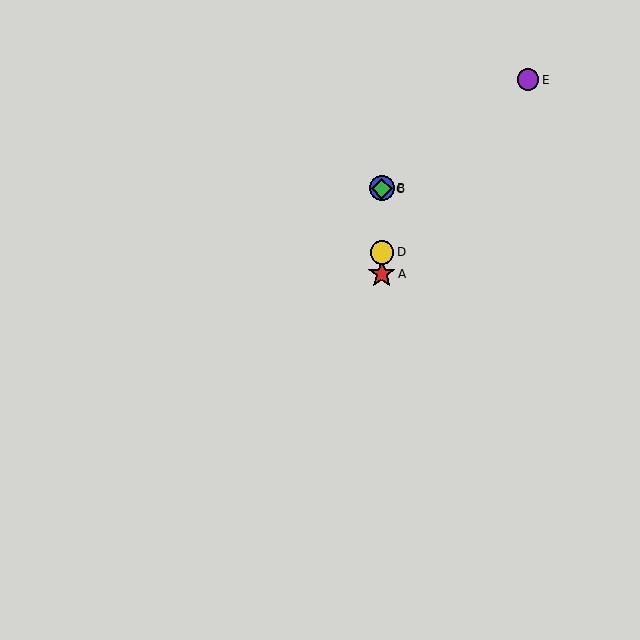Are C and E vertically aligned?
No, C is at x≈382 and E is at x≈528.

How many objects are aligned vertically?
4 objects (A, B, C, D) are aligned vertically.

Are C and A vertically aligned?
Yes, both are at x≈382.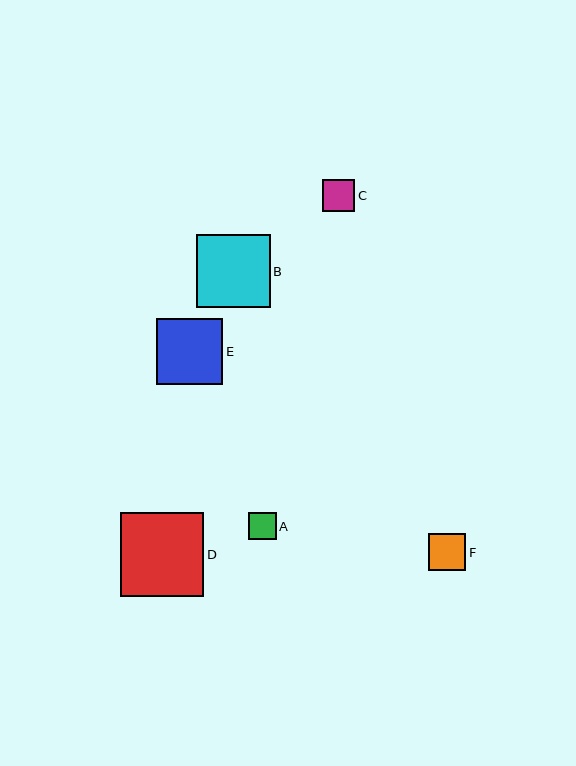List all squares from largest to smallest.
From largest to smallest: D, B, E, F, C, A.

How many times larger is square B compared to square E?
Square B is approximately 1.1 times the size of square E.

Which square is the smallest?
Square A is the smallest with a size of approximately 28 pixels.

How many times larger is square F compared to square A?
Square F is approximately 1.3 times the size of square A.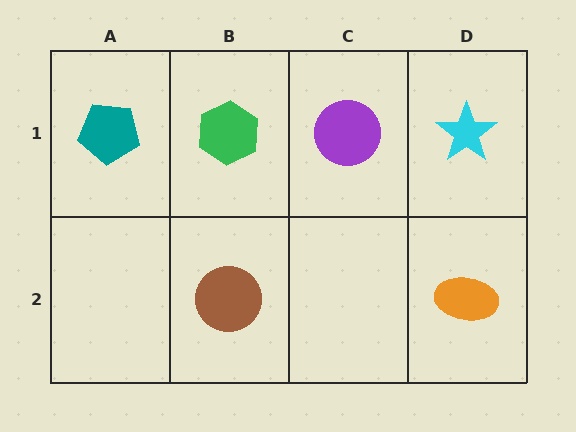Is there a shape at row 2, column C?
No, that cell is empty.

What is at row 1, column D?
A cyan star.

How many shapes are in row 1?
4 shapes.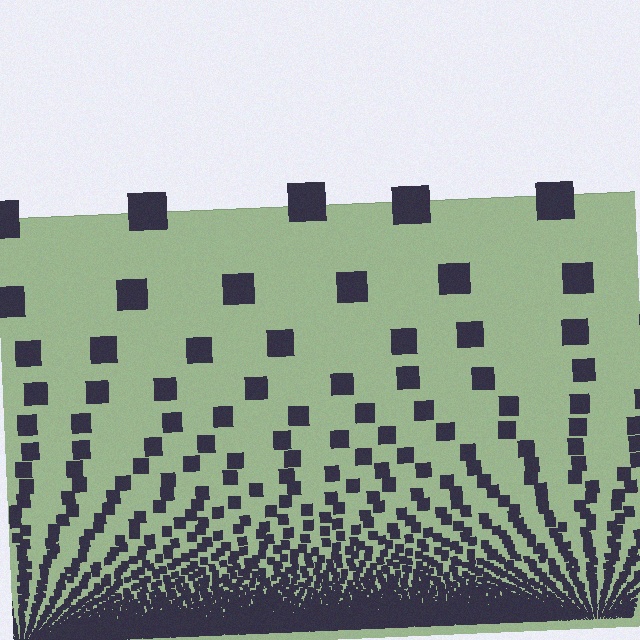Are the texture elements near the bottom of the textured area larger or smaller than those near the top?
Smaller. The gradient is inverted — elements near the bottom are smaller and denser.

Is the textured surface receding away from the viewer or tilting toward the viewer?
The surface appears to tilt toward the viewer. Texture elements get larger and sparser toward the top.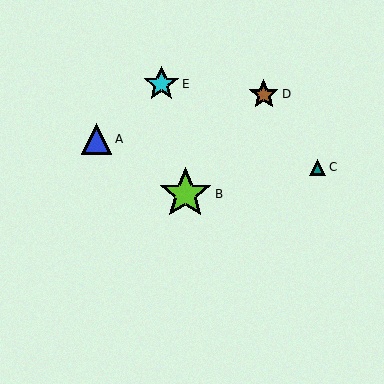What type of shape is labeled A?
Shape A is a blue triangle.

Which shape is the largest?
The lime star (labeled B) is the largest.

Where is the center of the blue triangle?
The center of the blue triangle is at (97, 139).